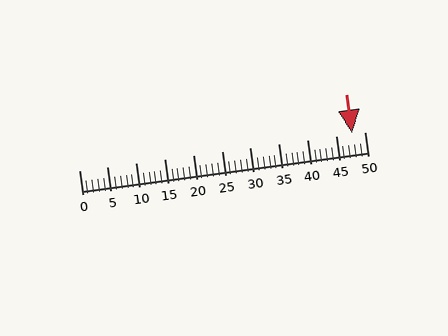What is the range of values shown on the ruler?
The ruler shows values from 0 to 50.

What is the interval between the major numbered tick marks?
The major tick marks are spaced 5 units apart.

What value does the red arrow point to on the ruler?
The red arrow points to approximately 48.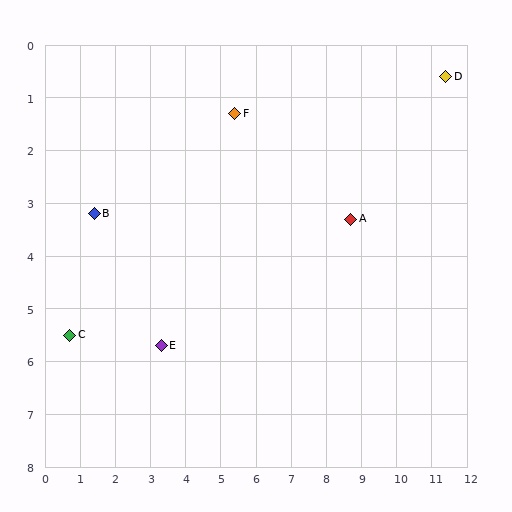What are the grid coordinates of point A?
Point A is at approximately (8.7, 3.3).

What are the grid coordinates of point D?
Point D is at approximately (11.4, 0.6).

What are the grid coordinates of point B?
Point B is at approximately (1.4, 3.2).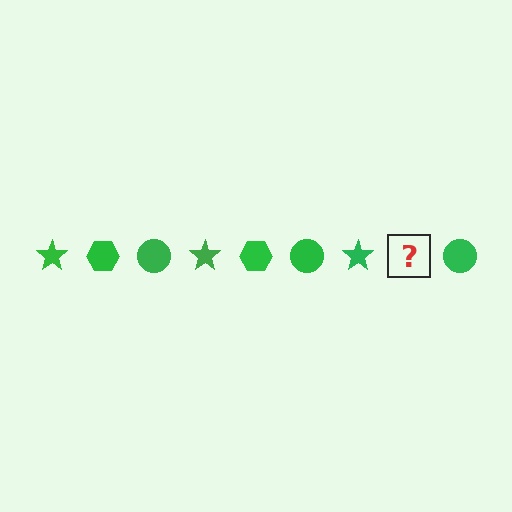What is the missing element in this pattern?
The missing element is a green hexagon.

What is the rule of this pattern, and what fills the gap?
The rule is that the pattern cycles through star, hexagon, circle shapes in green. The gap should be filled with a green hexagon.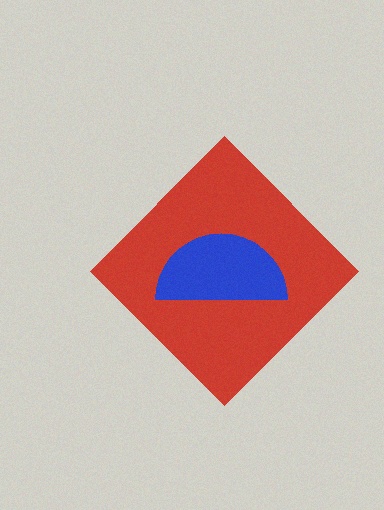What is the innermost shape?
The blue semicircle.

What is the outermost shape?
The red diamond.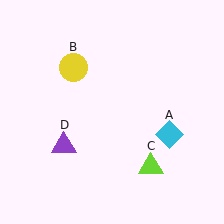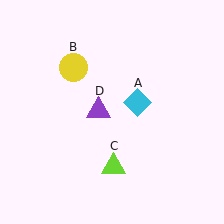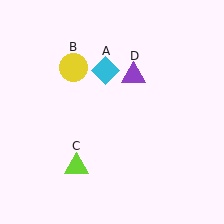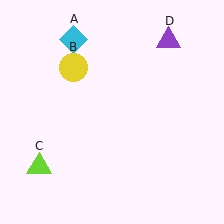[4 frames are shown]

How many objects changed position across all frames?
3 objects changed position: cyan diamond (object A), lime triangle (object C), purple triangle (object D).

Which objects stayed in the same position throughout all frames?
Yellow circle (object B) remained stationary.